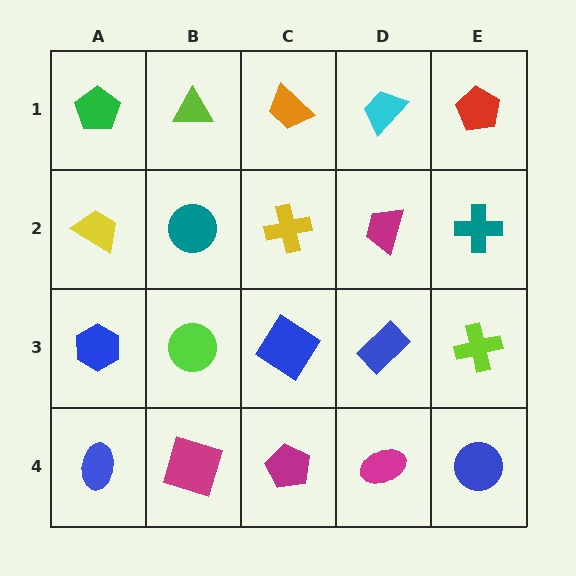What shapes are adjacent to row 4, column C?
A blue diamond (row 3, column C), a magenta square (row 4, column B), a magenta ellipse (row 4, column D).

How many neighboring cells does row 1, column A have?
2.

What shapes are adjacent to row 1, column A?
A yellow trapezoid (row 2, column A), a lime triangle (row 1, column B).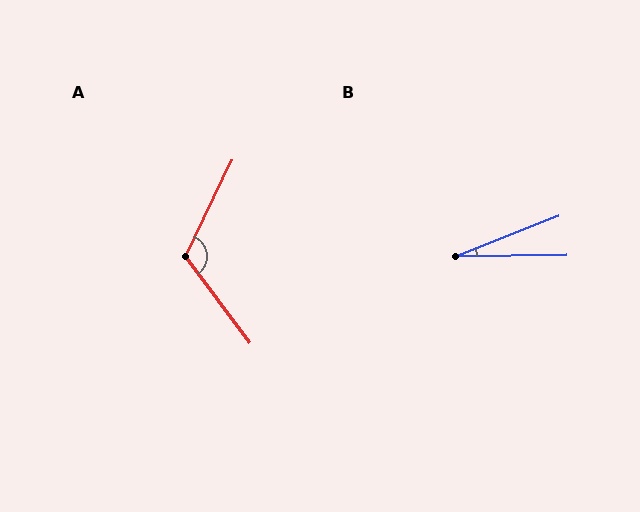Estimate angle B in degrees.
Approximately 21 degrees.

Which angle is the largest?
A, at approximately 118 degrees.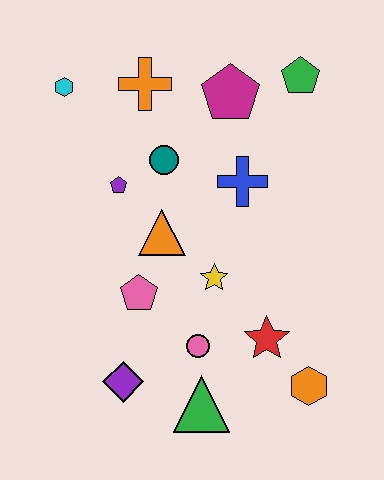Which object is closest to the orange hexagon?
The red star is closest to the orange hexagon.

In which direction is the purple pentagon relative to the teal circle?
The purple pentagon is to the left of the teal circle.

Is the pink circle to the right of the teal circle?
Yes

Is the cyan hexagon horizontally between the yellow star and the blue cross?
No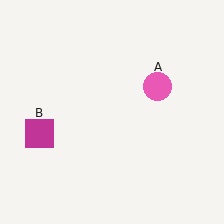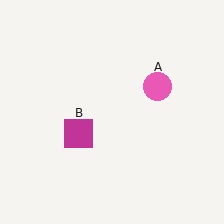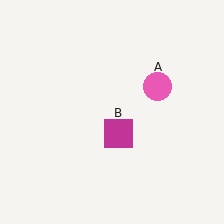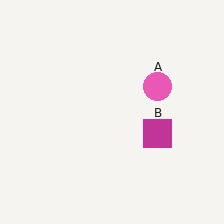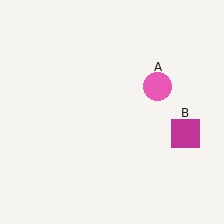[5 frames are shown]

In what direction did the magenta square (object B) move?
The magenta square (object B) moved right.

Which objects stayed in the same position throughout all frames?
Pink circle (object A) remained stationary.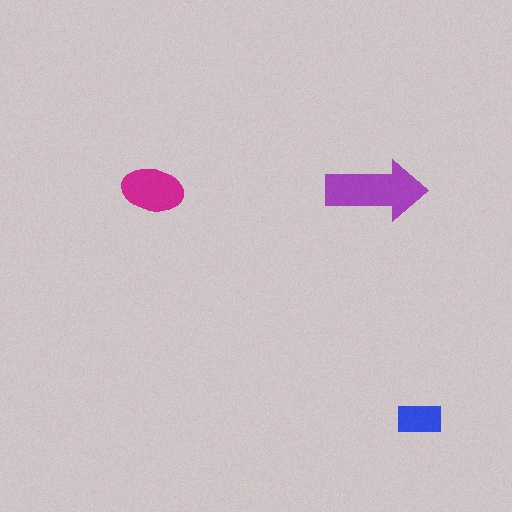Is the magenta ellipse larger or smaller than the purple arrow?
Smaller.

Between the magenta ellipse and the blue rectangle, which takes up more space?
The magenta ellipse.